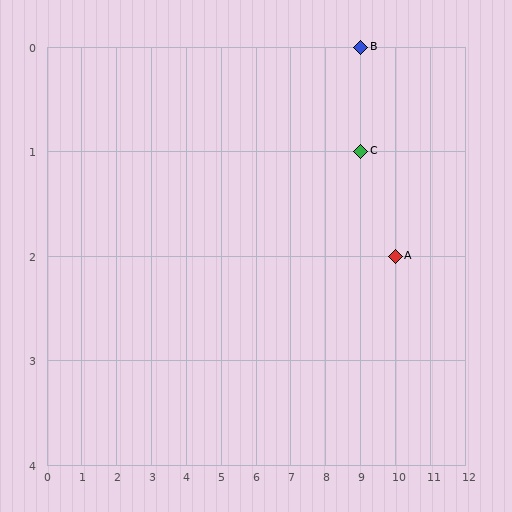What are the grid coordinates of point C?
Point C is at grid coordinates (9, 1).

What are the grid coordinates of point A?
Point A is at grid coordinates (10, 2).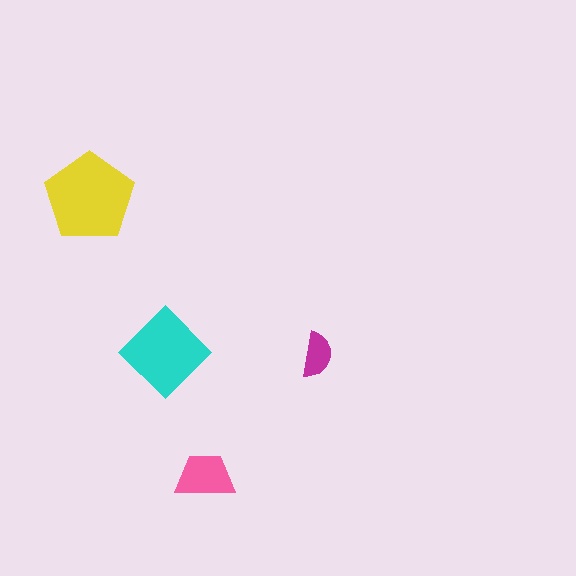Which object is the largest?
The yellow pentagon.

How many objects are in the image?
There are 4 objects in the image.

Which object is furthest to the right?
The magenta semicircle is rightmost.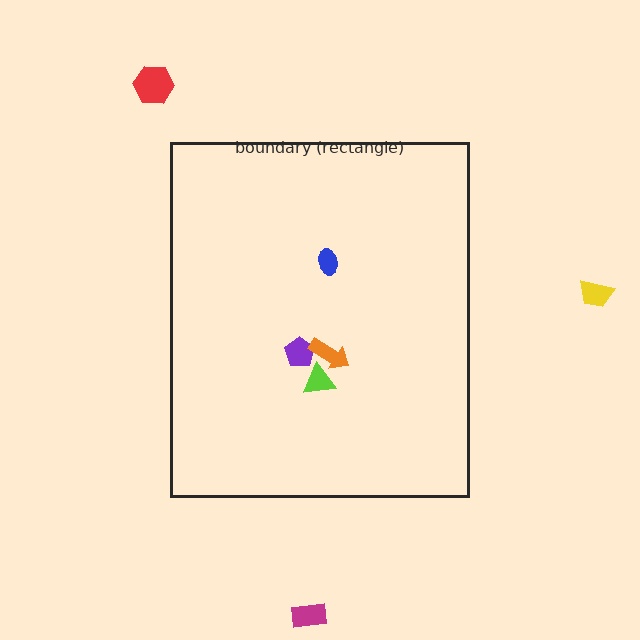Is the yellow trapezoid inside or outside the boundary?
Outside.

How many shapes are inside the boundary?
4 inside, 3 outside.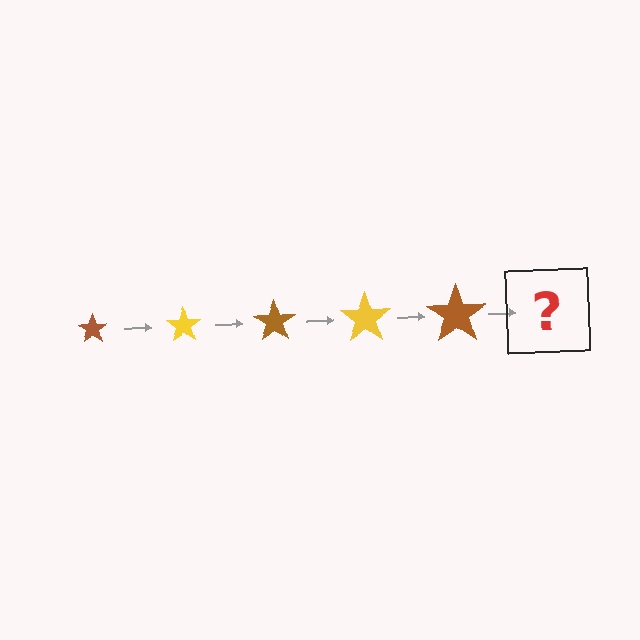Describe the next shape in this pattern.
It should be a yellow star, larger than the previous one.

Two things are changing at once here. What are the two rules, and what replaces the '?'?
The two rules are that the star grows larger each step and the color cycles through brown and yellow. The '?' should be a yellow star, larger than the previous one.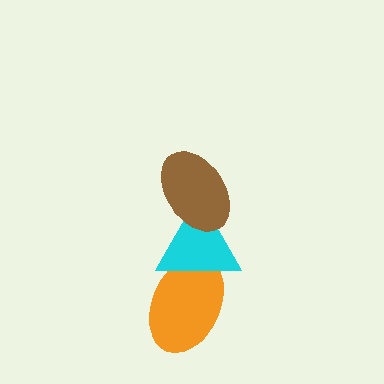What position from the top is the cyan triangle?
The cyan triangle is 2nd from the top.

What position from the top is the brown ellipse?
The brown ellipse is 1st from the top.